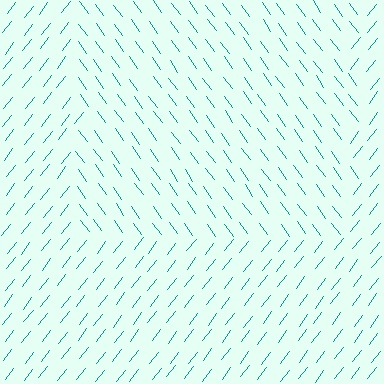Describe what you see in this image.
The image is filled with small teal line segments. A rectangle region in the image has lines oriented differently from the surrounding lines, creating a visible texture boundary.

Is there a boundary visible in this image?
Yes, there is a texture boundary formed by a change in line orientation.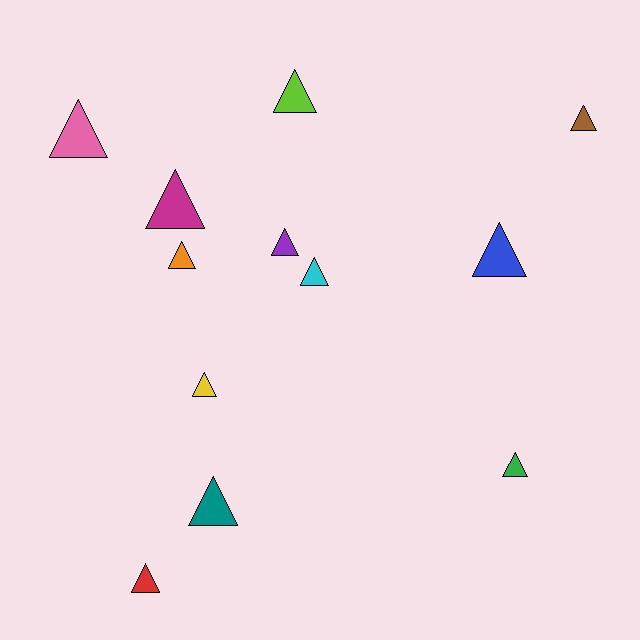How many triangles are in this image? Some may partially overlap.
There are 12 triangles.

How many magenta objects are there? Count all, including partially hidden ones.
There is 1 magenta object.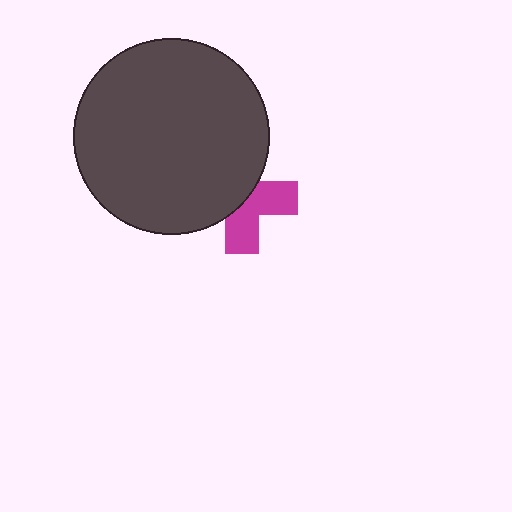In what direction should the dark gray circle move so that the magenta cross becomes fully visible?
The dark gray circle should move toward the upper-left. That is the shortest direction to clear the overlap and leave the magenta cross fully visible.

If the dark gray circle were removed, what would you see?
You would see the complete magenta cross.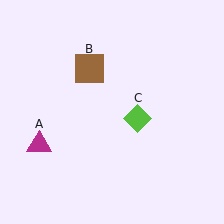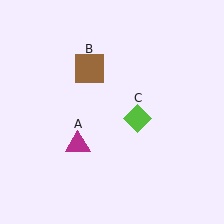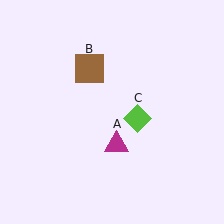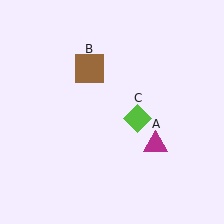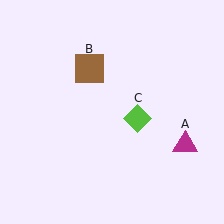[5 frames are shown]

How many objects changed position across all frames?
1 object changed position: magenta triangle (object A).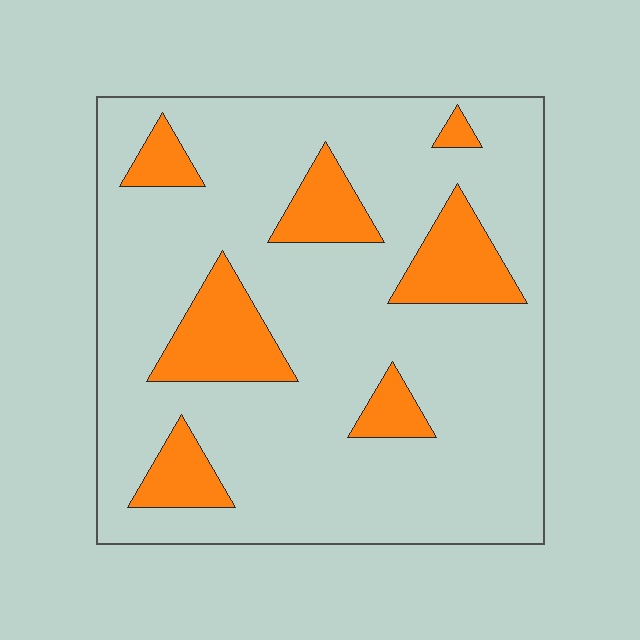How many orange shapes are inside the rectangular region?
7.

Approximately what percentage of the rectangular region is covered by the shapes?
Approximately 20%.